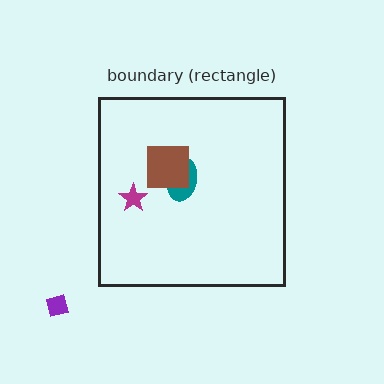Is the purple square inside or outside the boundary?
Outside.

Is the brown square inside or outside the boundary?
Inside.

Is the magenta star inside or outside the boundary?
Inside.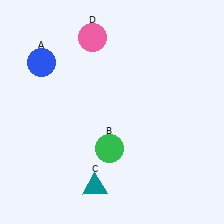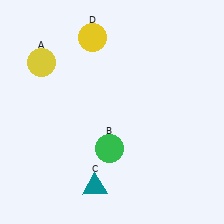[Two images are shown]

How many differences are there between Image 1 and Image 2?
There are 2 differences between the two images.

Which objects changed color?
A changed from blue to yellow. D changed from pink to yellow.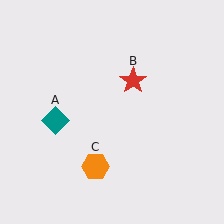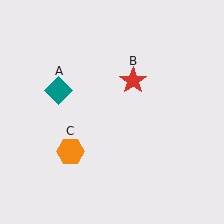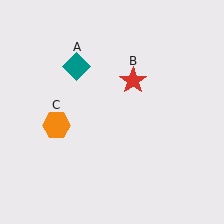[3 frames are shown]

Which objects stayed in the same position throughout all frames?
Red star (object B) remained stationary.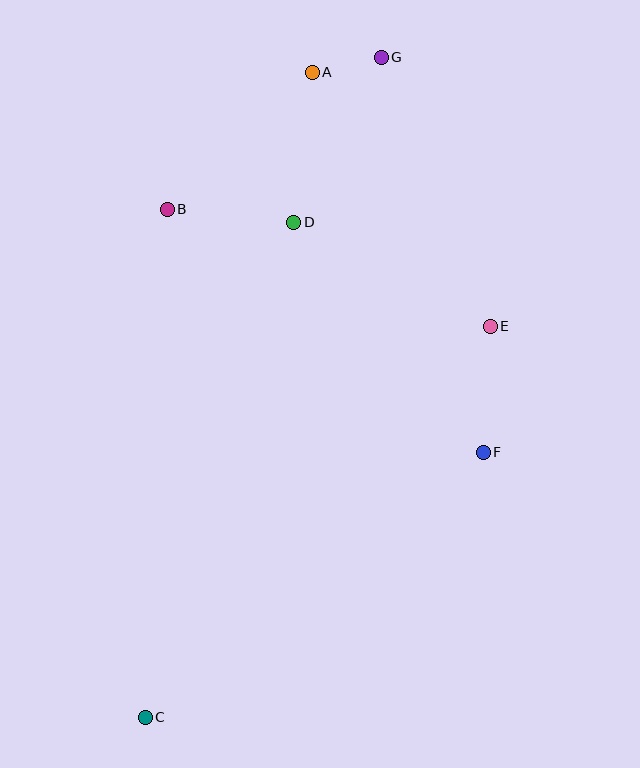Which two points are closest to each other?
Points A and G are closest to each other.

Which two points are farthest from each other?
Points C and G are farthest from each other.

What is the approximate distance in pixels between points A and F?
The distance between A and F is approximately 417 pixels.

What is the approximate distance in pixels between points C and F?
The distance between C and F is approximately 429 pixels.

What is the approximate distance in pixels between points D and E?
The distance between D and E is approximately 222 pixels.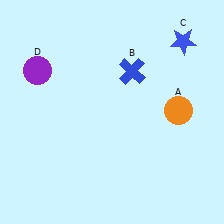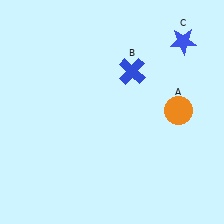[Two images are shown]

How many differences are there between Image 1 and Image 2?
There is 1 difference between the two images.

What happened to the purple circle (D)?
The purple circle (D) was removed in Image 2. It was in the top-left area of Image 1.